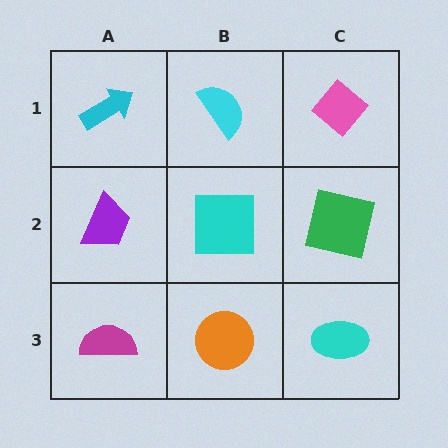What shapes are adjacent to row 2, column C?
A pink diamond (row 1, column C), a cyan ellipse (row 3, column C), a cyan square (row 2, column B).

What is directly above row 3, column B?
A cyan square.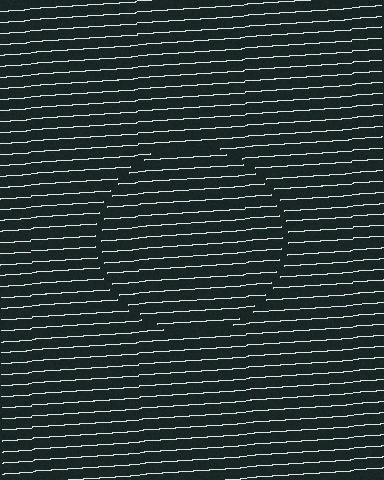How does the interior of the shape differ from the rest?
The interior of the shape contains the same grating, shifted by half a period — the contour is defined by the phase discontinuity where line-ends from the inner and outer gratings abut.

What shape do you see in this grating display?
An illusory circle. The interior of the shape contains the same grating, shifted by half a period — the contour is defined by the phase discontinuity where line-ends from the inner and outer gratings abut.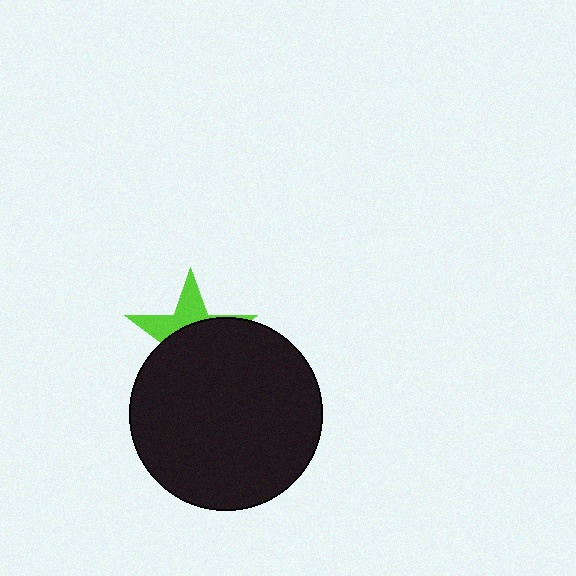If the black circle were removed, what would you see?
You would see the complete lime star.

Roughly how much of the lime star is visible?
A small part of it is visible (roughly 36%).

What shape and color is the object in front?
The object in front is a black circle.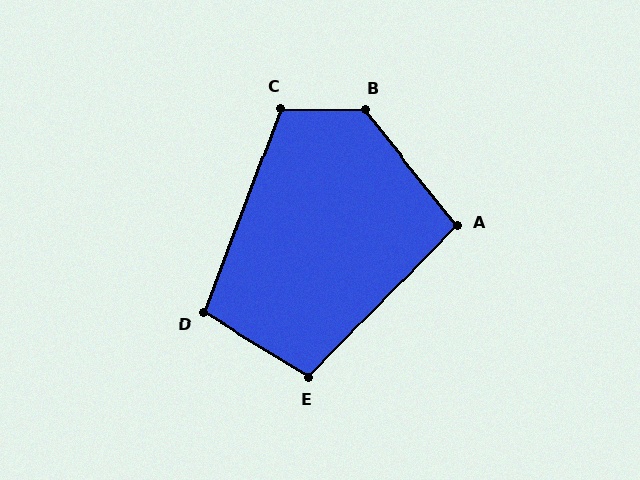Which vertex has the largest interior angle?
B, at approximately 130 degrees.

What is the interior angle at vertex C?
Approximately 109 degrees (obtuse).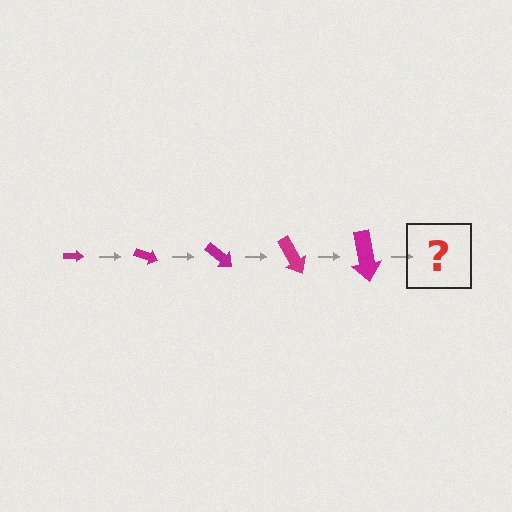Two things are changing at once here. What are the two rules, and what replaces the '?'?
The two rules are that the arrow grows larger each step and it rotates 20 degrees each step. The '?' should be an arrow, larger than the previous one and rotated 100 degrees from the start.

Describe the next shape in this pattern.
It should be an arrow, larger than the previous one and rotated 100 degrees from the start.